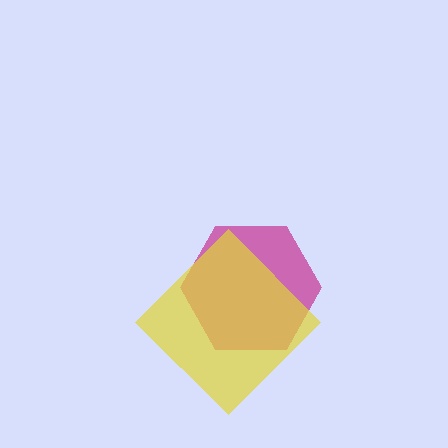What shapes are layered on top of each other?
The layered shapes are: a magenta hexagon, a yellow diamond.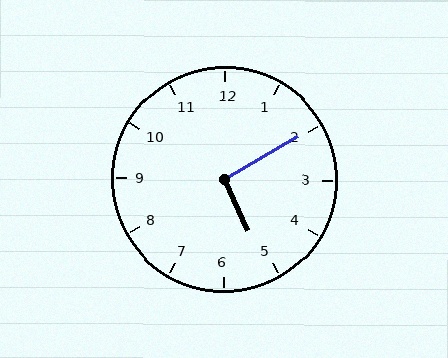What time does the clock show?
5:10.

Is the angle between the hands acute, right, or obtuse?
It is right.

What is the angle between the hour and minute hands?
Approximately 95 degrees.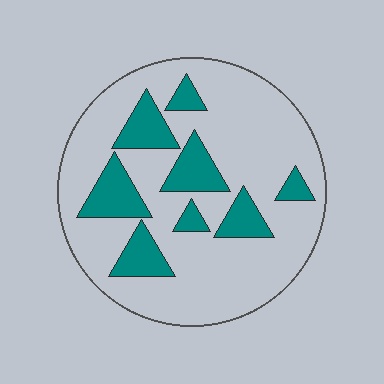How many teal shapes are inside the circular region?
8.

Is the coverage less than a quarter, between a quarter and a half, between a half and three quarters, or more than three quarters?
Less than a quarter.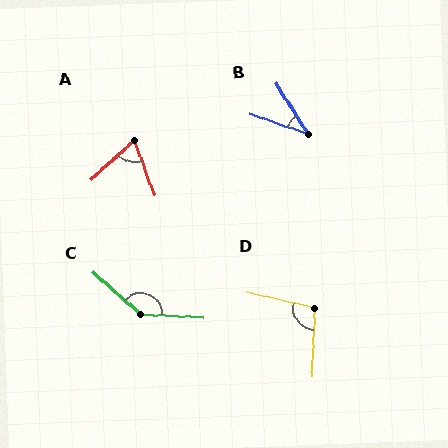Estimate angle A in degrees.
Approximately 68 degrees.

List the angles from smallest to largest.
B (39°), A (68°), D (100°), C (141°).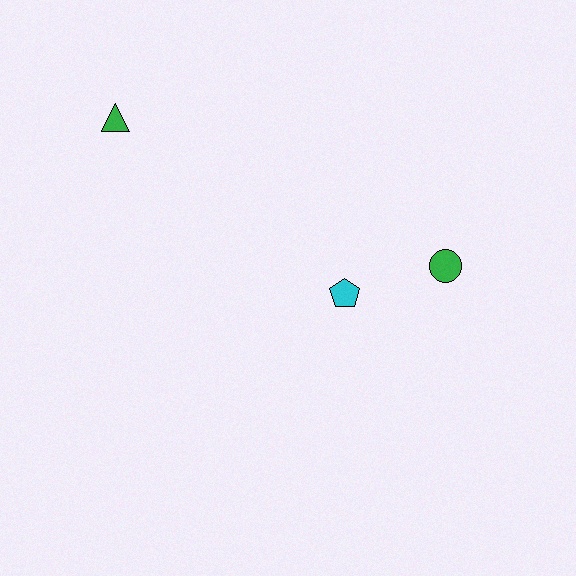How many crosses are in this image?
There are no crosses.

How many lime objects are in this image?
There are no lime objects.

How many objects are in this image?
There are 3 objects.